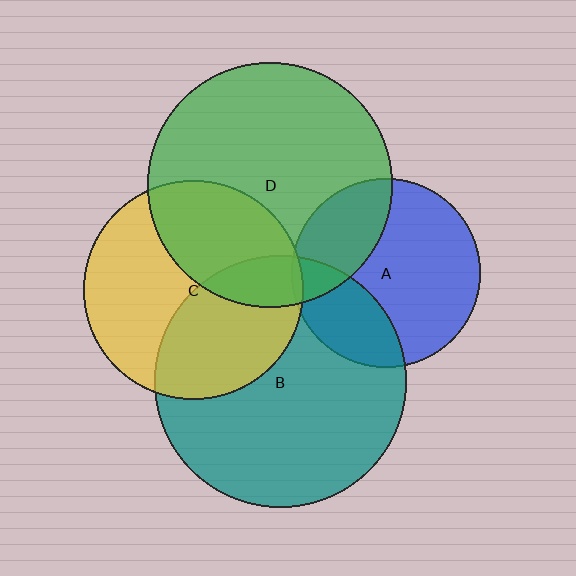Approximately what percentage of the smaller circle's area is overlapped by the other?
Approximately 35%.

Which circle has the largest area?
Circle B (teal).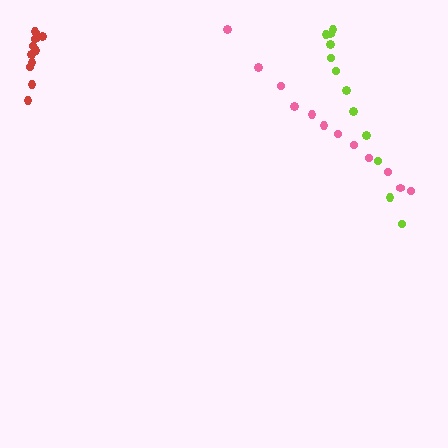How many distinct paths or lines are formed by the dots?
There are 3 distinct paths.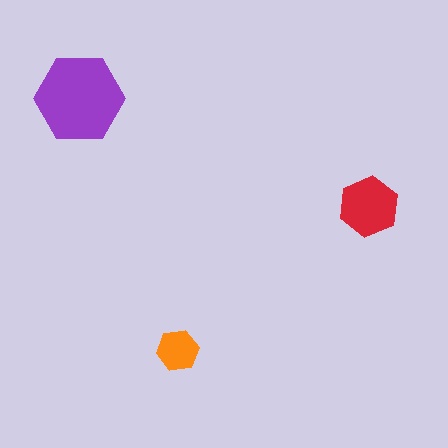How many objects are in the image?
There are 3 objects in the image.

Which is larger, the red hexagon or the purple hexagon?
The purple one.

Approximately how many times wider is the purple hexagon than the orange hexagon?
About 2 times wider.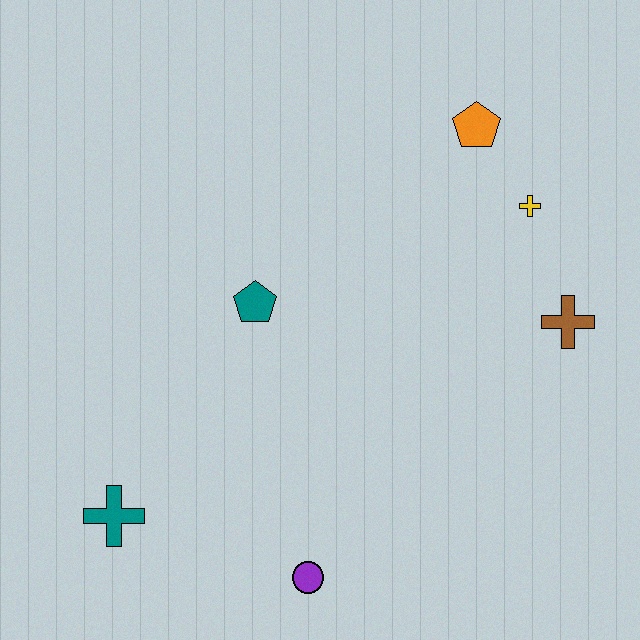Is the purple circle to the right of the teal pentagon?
Yes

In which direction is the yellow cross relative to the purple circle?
The yellow cross is above the purple circle.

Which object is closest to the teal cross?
The purple circle is closest to the teal cross.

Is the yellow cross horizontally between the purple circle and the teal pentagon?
No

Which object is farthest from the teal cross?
The orange pentagon is farthest from the teal cross.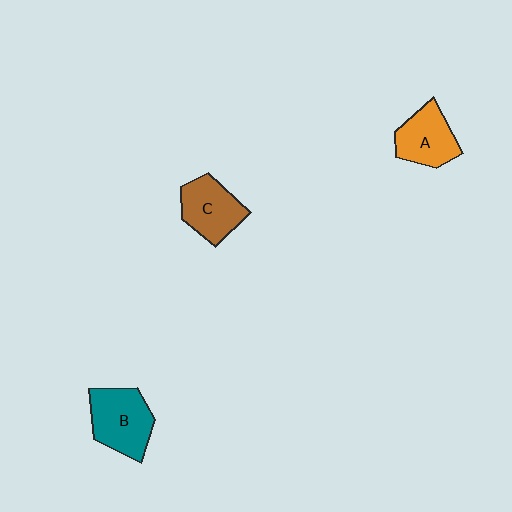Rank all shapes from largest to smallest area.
From largest to smallest: B (teal), C (brown), A (orange).